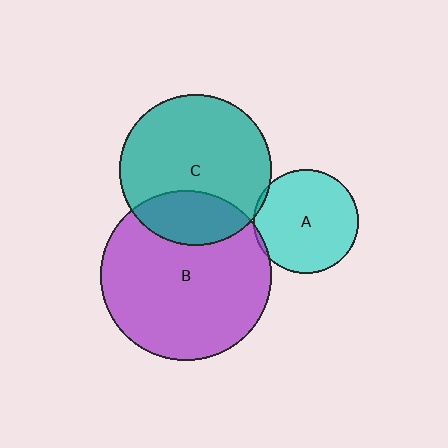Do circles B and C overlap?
Yes.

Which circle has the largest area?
Circle B (purple).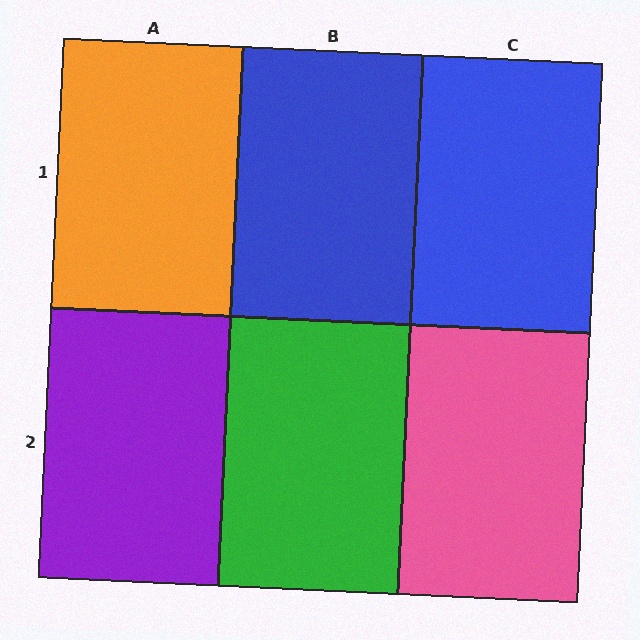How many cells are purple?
1 cell is purple.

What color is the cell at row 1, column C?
Blue.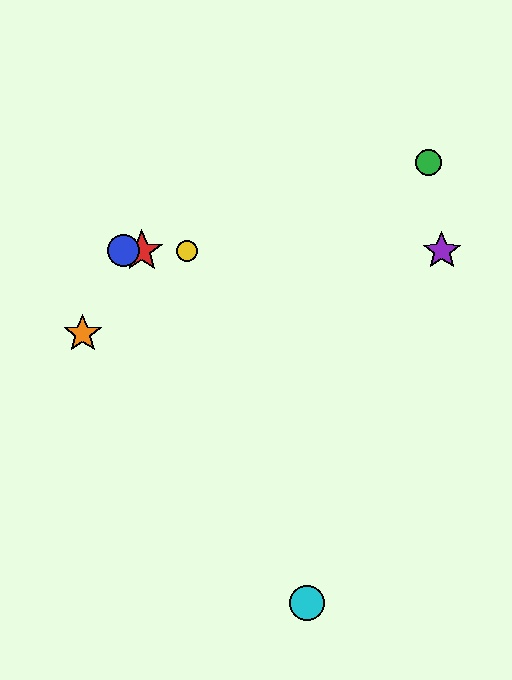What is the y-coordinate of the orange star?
The orange star is at y≈334.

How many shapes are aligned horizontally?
4 shapes (the red star, the blue circle, the yellow circle, the purple star) are aligned horizontally.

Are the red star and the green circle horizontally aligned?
No, the red star is at y≈251 and the green circle is at y≈162.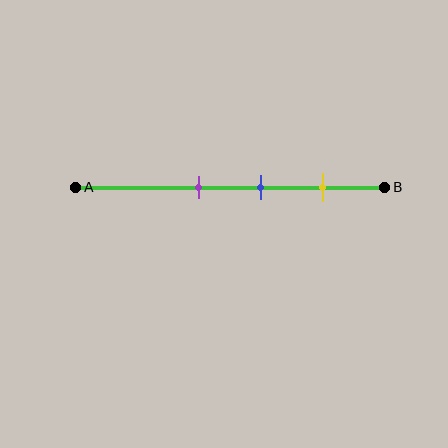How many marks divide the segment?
There are 3 marks dividing the segment.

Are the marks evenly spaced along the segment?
Yes, the marks are approximately evenly spaced.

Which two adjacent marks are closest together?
The purple and blue marks are the closest adjacent pair.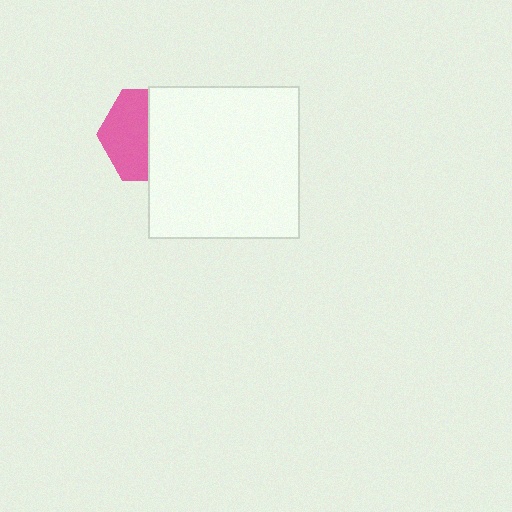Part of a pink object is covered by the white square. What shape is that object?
It is a hexagon.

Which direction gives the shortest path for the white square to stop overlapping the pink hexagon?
Moving right gives the shortest separation.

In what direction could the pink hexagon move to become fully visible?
The pink hexagon could move left. That would shift it out from behind the white square entirely.